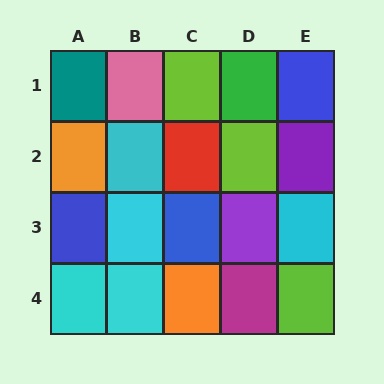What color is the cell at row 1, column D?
Green.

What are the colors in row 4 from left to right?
Cyan, cyan, orange, magenta, lime.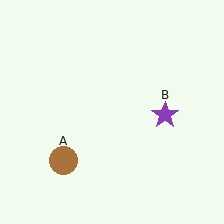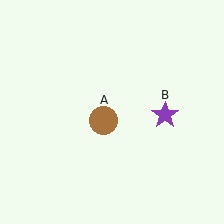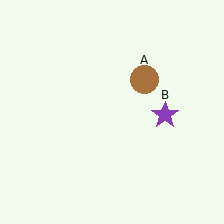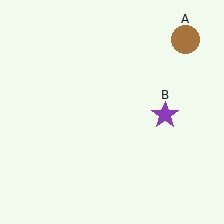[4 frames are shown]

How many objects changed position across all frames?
1 object changed position: brown circle (object A).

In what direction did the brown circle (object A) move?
The brown circle (object A) moved up and to the right.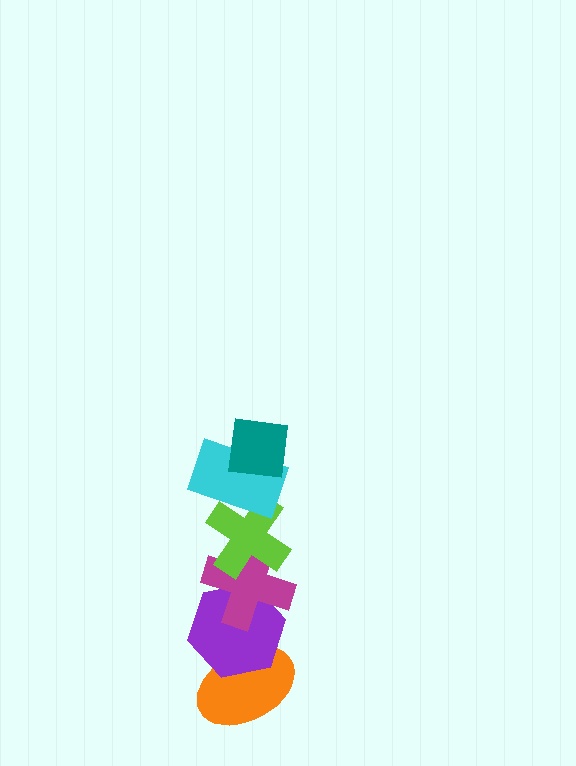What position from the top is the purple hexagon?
The purple hexagon is 5th from the top.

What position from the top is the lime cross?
The lime cross is 3rd from the top.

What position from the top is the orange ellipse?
The orange ellipse is 6th from the top.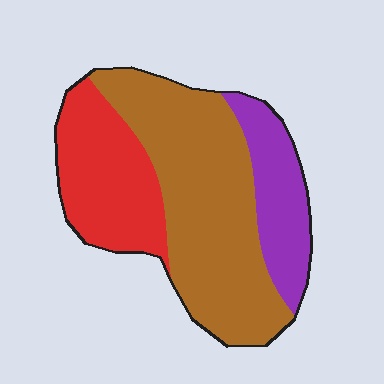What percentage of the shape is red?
Red takes up about one quarter (1/4) of the shape.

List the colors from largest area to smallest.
From largest to smallest: brown, red, purple.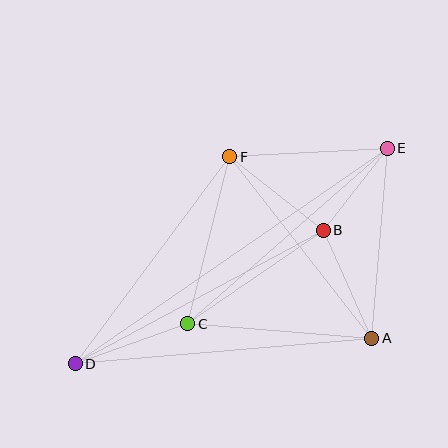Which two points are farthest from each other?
Points D and E are farthest from each other.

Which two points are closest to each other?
Points B and E are closest to each other.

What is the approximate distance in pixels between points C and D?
The distance between C and D is approximately 119 pixels.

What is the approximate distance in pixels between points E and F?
The distance between E and F is approximately 158 pixels.